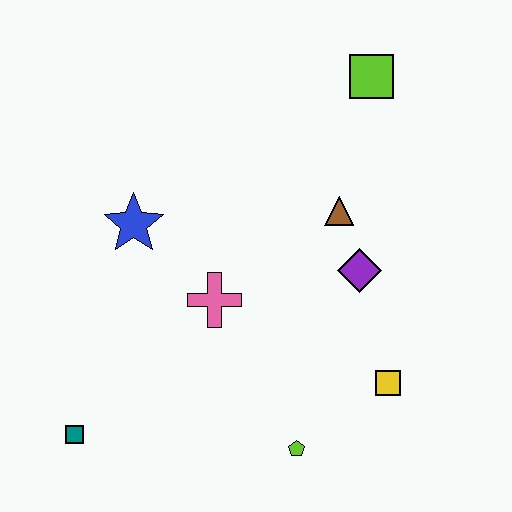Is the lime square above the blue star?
Yes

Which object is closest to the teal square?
The pink cross is closest to the teal square.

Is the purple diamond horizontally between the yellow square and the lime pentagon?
Yes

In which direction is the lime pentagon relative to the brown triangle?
The lime pentagon is below the brown triangle.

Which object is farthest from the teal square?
The lime square is farthest from the teal square.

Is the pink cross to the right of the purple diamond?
No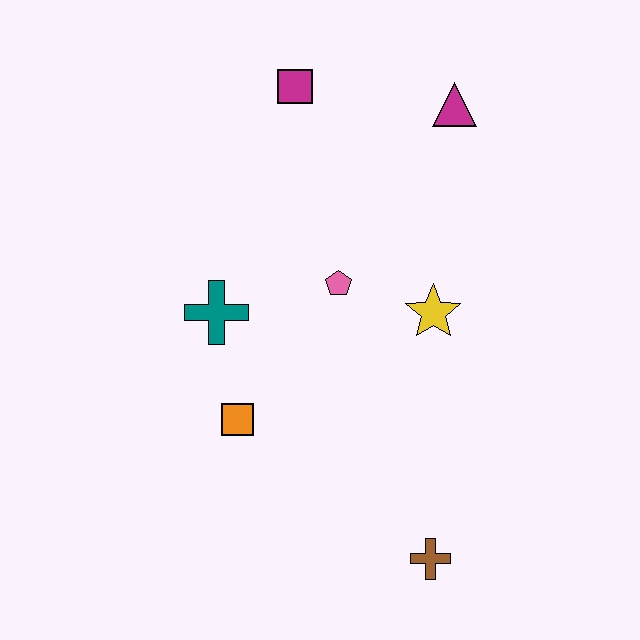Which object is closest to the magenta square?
The magenta triangle is closest to the magenta square.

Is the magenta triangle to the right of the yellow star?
Yes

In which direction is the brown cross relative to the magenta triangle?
The brown cross is below the magenta triangle.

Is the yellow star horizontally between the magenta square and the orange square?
No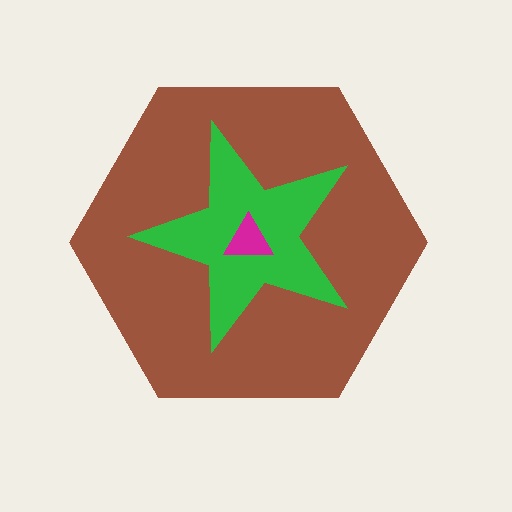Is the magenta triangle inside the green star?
Yes.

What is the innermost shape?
The magenta triangle.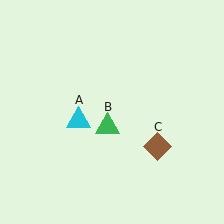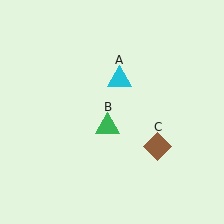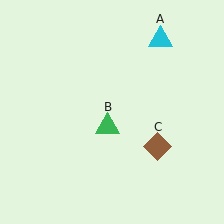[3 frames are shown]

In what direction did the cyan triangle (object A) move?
The cyan triangle (object A) moved up and to the right.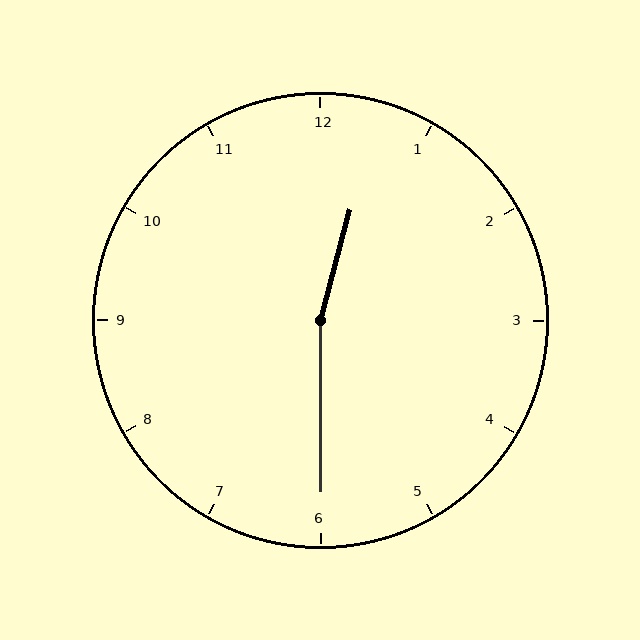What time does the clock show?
12:30.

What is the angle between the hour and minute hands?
Approximately 165 degrees.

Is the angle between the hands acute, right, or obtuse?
It is obtuse.